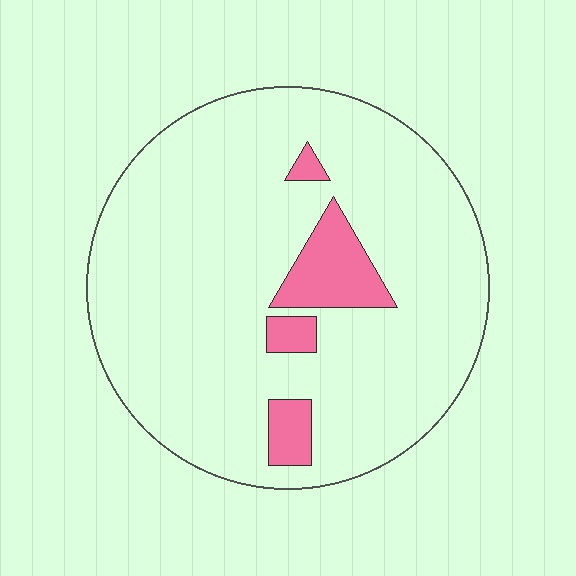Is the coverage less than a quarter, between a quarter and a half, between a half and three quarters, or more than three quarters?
Less than a quarter.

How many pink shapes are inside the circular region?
4.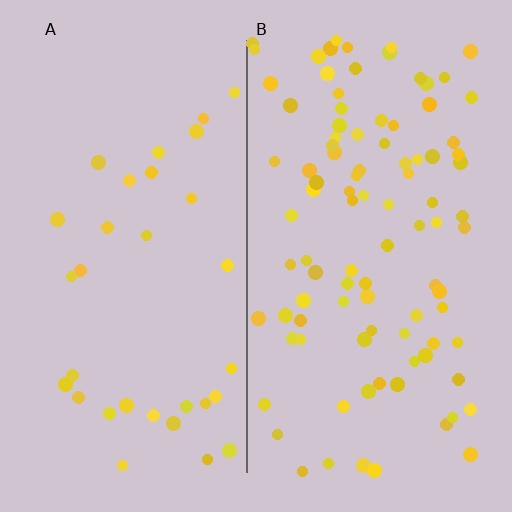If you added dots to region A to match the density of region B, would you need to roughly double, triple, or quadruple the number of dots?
Approximately triple.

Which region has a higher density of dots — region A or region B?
B (the right).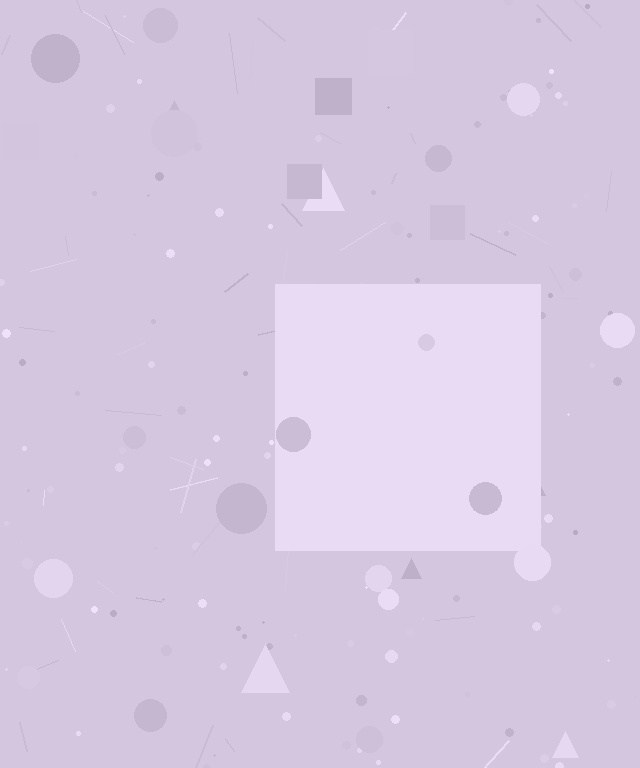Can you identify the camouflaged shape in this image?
The camouflaged shape is a square.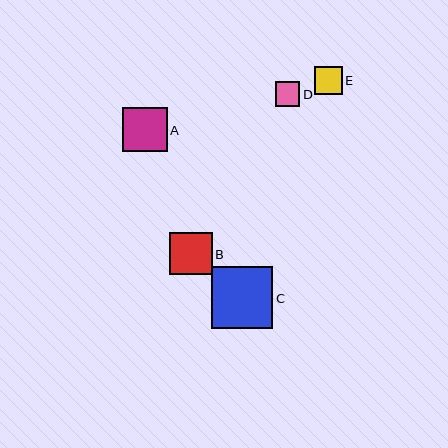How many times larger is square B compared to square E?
Square B is approximately 1.5 times the size of square E.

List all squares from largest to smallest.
From largest to smallest: C, A, B, E, D.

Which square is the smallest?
Square D is the smallest with a size of approximately 25 pixels.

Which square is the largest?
Square C is the largest with a size of approximately 61 pixels.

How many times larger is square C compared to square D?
Square C is approximately 2.5 times the size of square D.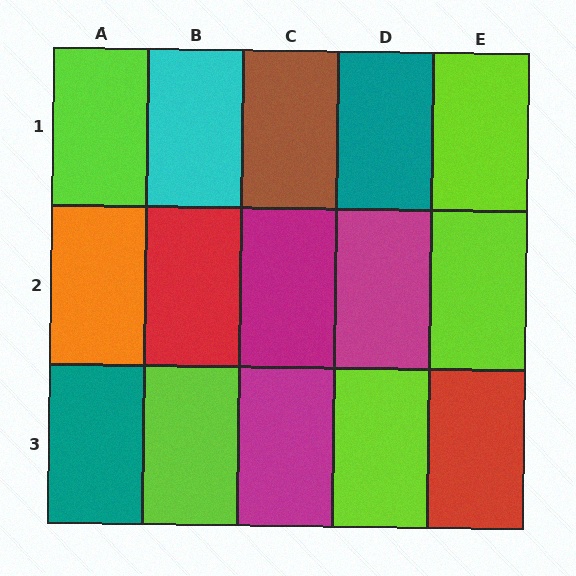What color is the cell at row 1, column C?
Brown.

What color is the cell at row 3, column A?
Teal.